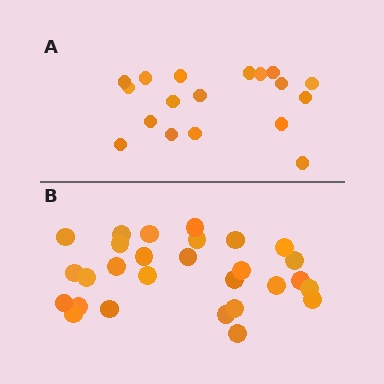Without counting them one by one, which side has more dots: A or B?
Region B (the bottom region) has more dots.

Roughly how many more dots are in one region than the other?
Region B has roughly 10 or so more dots than region A.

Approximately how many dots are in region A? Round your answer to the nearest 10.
About 20 dots. (The exact count is 18, which rounds to 20.)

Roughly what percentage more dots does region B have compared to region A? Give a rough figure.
About 55% more.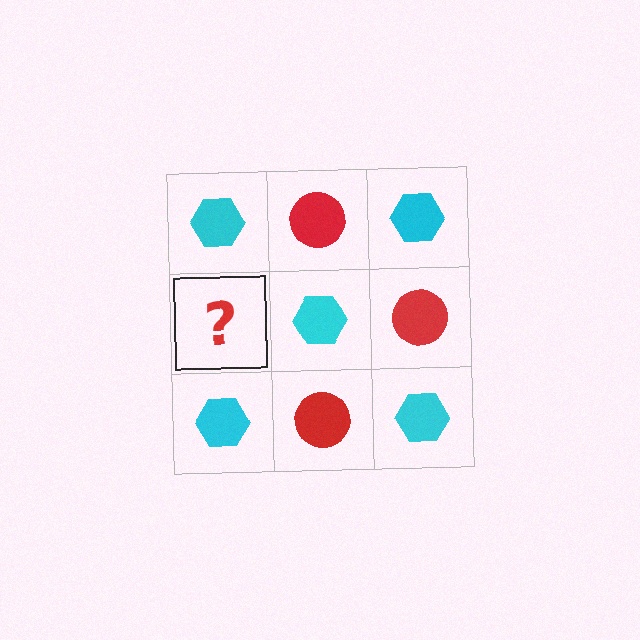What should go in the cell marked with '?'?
The missing cell should contain a red circle.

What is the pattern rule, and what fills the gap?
The rule is that it alternates cyan hexagon and red circle in a checkerboard pattern. The gap should be filled with a red circle.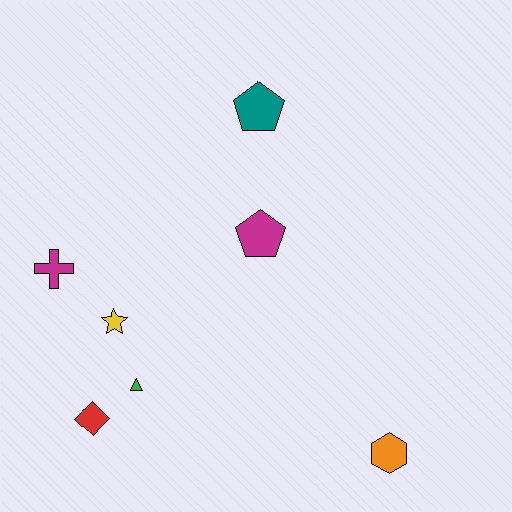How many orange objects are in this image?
There is 1 orange object.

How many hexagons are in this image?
There is 1 hexagon.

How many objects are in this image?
There are 7 objects.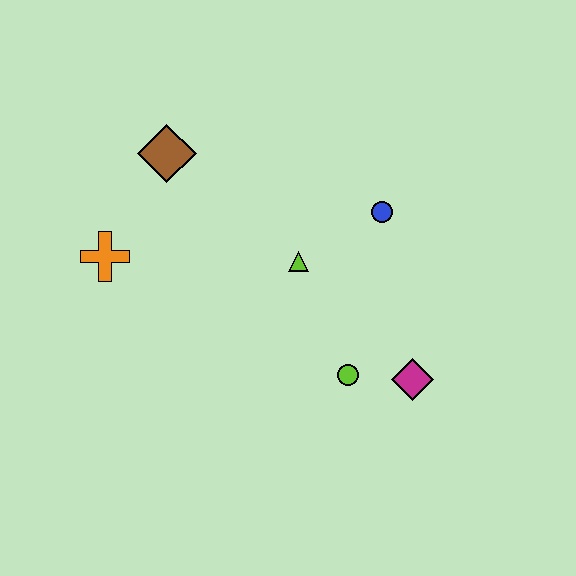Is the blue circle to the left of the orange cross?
No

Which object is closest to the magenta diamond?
The lime circle is closest to the magenta diamond.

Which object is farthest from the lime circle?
The brown diamond is farthest from the lime circle.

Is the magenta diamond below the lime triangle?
Yes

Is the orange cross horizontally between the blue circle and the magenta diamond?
No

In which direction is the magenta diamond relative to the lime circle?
The magenta diamond is to the right of the lime circle.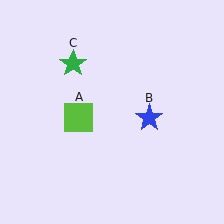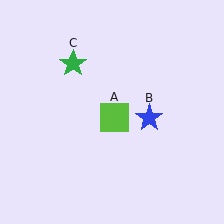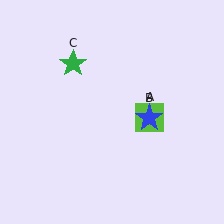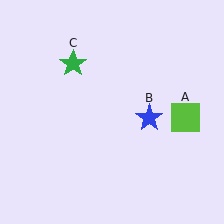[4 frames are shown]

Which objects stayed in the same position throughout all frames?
Blue star (object B) and green star (object C) remained stationary.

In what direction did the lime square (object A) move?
The lime square (object A) moved right.